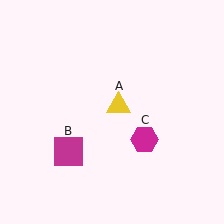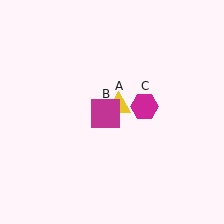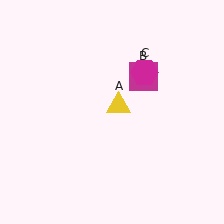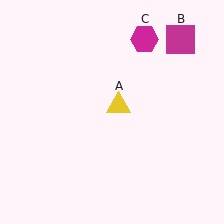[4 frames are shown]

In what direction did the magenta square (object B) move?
The magenta square (object B) moved up and to the right.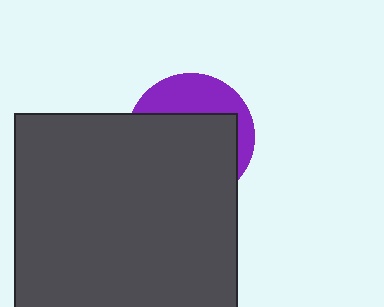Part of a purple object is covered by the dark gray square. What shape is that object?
It is a circle.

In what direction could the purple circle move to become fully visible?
The purple circle could move up. That would shift it out from behind the dark gray square entirely.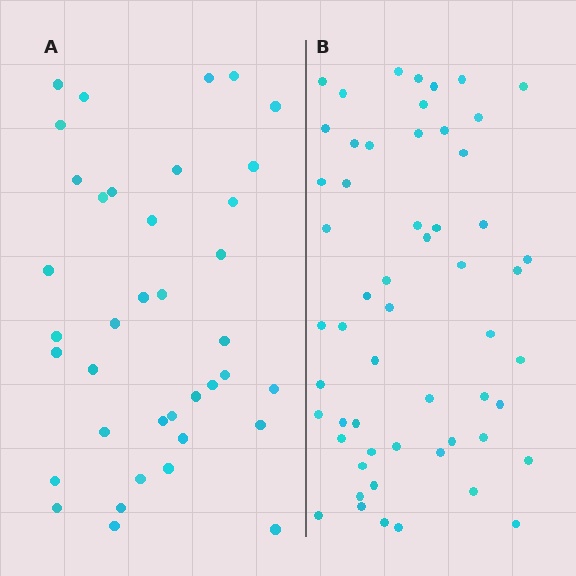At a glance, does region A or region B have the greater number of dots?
Region B (the right region) has more dots.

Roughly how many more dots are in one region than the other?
Region B has approximately 20 more dots than region A.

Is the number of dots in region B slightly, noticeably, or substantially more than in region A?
Region B has substantially more. The ratio is roughly 1.5 to 1.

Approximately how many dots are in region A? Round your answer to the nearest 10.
About 40 dots. (The exact count is 38, which rounds to 40.)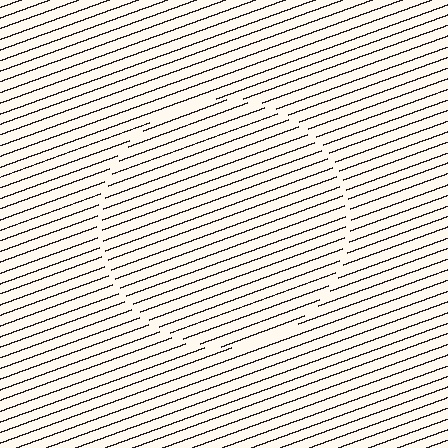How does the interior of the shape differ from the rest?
The interior of the shape contains the same grating, shifted by half a period — the contour is defined by the phase discontinuity where line-ends from the inner and outer gratings abut.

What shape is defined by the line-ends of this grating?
An illusory circle. The interior of the shape contains the same grating, shifted by half a period — the contour is defined by the phase discontinuity where line-ends from the inner and outer gratings abut.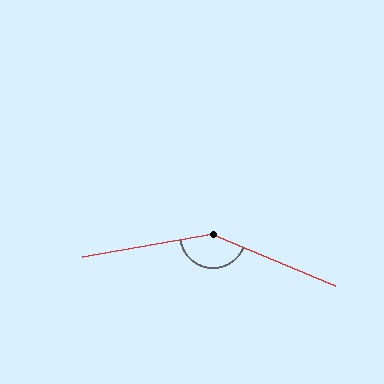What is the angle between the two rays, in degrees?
Approximately 147 degrees.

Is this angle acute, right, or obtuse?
It is obtuse.